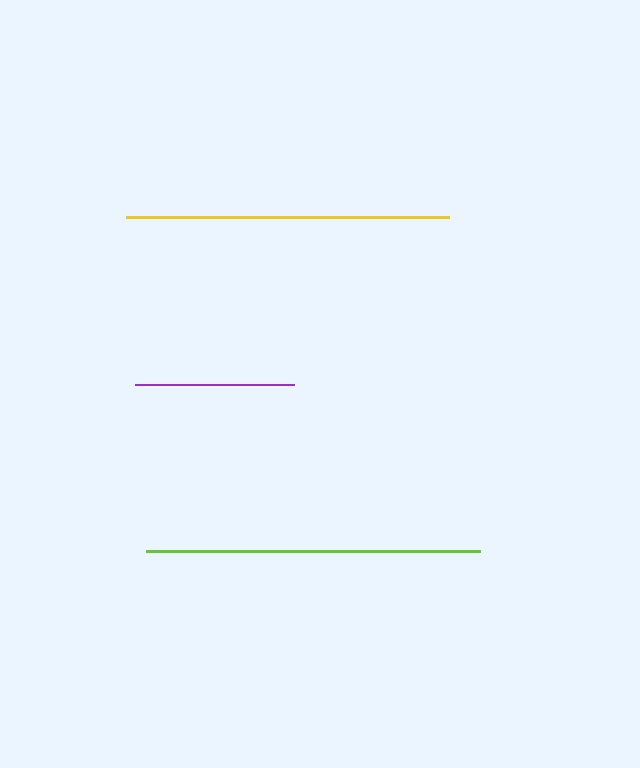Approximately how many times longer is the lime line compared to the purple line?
The lime line is approximately 2.1 times the length of the purple line.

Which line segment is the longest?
The lime line is the longest at approximately 334 pixels.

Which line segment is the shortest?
The purple line is the shortest at approximately 158 pixels.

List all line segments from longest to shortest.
From longest to shortest: lime, yellow, purple.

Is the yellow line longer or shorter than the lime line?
The lime line is longer than the yellow line.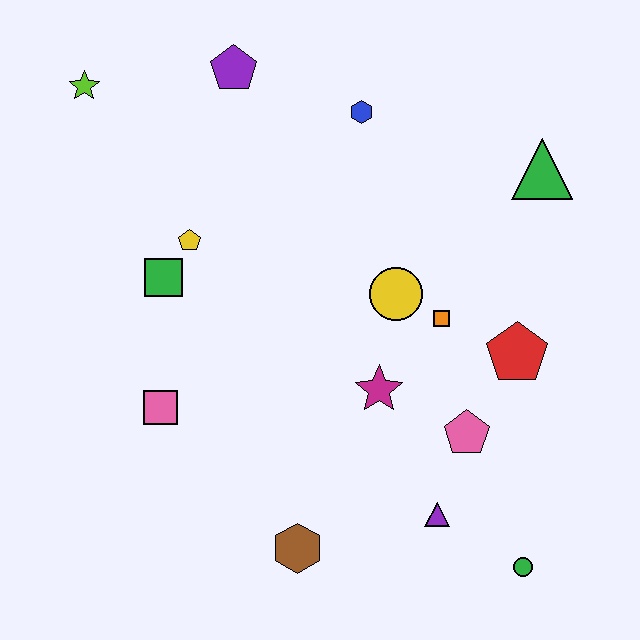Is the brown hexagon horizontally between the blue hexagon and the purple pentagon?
Yes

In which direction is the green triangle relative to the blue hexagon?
The green triangle is to the right of the blue hexagon.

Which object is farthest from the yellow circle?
The lime star is farthest from the yellow circle.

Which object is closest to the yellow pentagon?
The green square is closest to the yellow pentagon.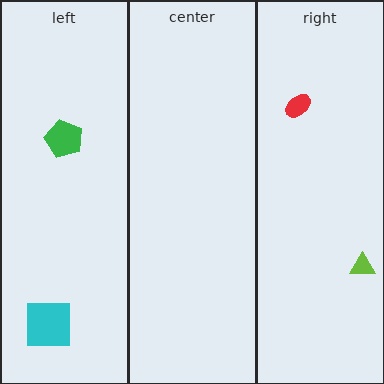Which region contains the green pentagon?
The left region.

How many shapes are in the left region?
2.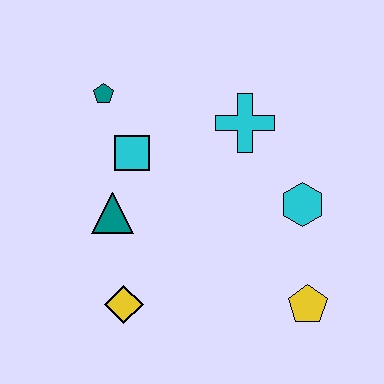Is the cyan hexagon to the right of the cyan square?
Yes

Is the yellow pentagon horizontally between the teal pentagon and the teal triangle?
No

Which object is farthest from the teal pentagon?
The yellow pentagon is farthest from the teal pentagon.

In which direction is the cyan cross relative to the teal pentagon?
The cyan cross is to the right of the teal pentagon.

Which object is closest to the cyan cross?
The cyan hexagon is closest to the cyan cross.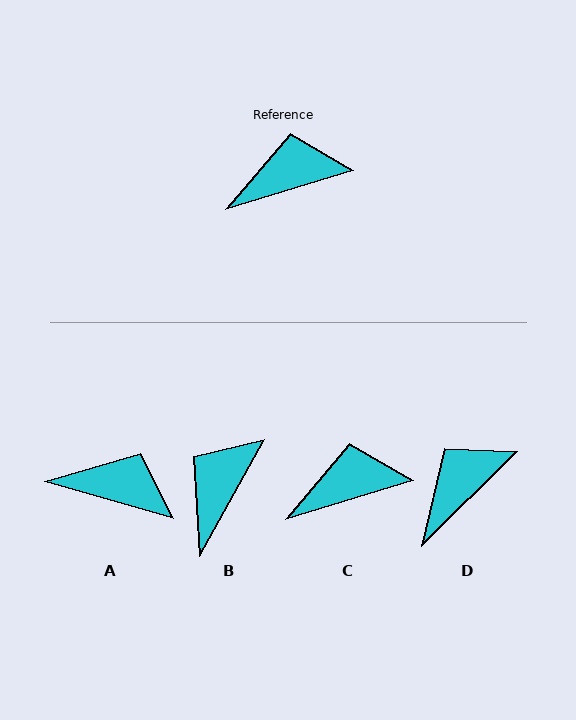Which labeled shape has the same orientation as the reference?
C.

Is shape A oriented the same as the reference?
No, it is off by about 34 degrees.